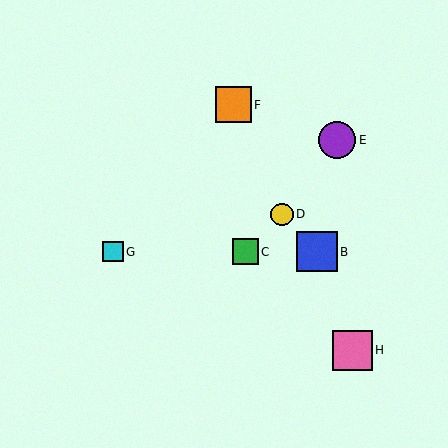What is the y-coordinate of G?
Object G is at y≈252.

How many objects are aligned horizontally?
4 objects (A, B, C, G) are aligned horizontally.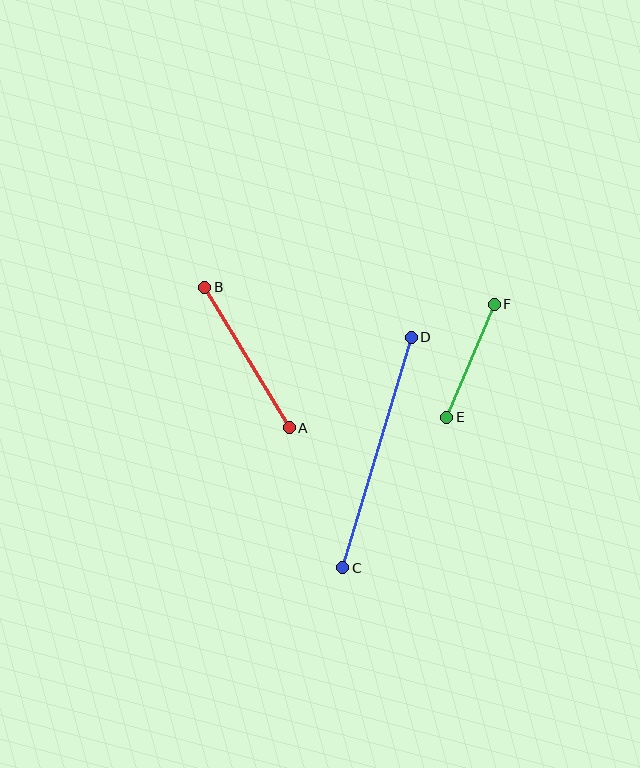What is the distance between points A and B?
The distance is approximately 164 pixels.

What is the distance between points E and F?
The distance is approximately 123 pixels.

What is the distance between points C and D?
The distance is approximately 241 pixels.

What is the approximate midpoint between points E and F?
The midpoint is at approximately (470, 361) pixels.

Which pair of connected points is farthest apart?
Points C and D are farthest apart.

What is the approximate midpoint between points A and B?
The midpoint is at approximately (247, 358) pixels.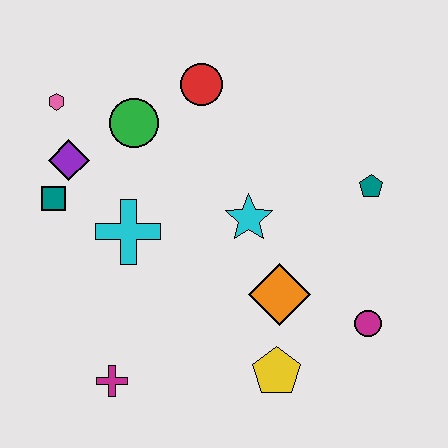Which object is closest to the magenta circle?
The orange diamond is closest to the magenta circle.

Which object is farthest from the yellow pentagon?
The pink hexagon is farthest from the yellow pentagon.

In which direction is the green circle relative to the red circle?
The green circle is to the left of the red circle.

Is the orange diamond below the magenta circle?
No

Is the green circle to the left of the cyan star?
Yes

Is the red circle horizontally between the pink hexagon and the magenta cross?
No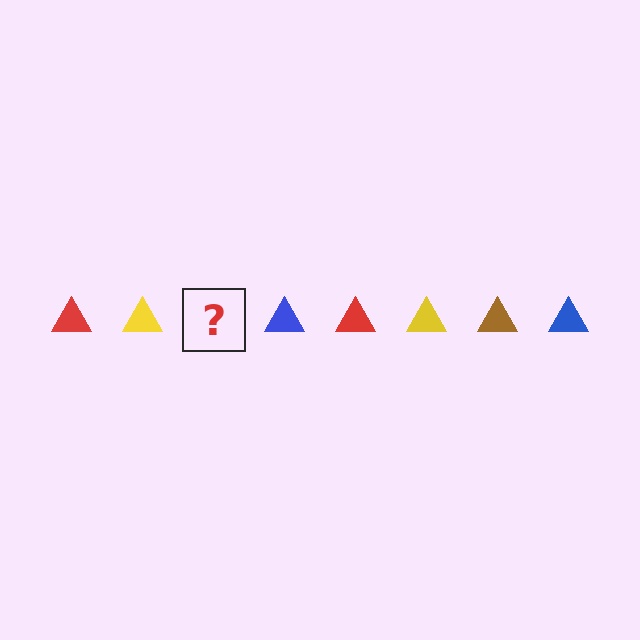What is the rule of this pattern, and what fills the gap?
The rule is that the pattern cycles through red, yellow, brown, blue triangles. The gap should be filled with a brown triangle.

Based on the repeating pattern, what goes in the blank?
The blank should be a brown triangle.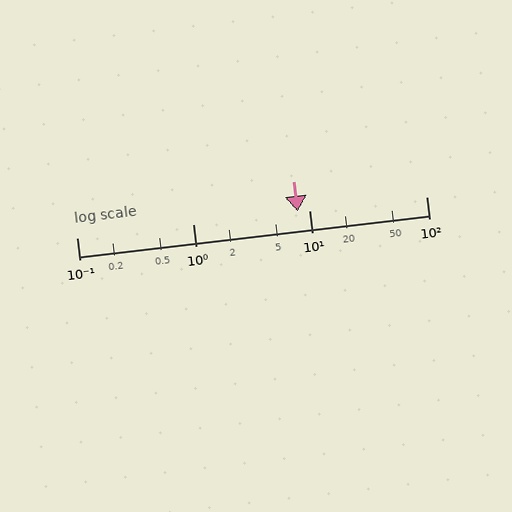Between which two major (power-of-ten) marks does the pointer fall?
The pointer is between 1 and 10.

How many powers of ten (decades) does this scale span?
The scale spans 3 decades, from 0.1 to 100.